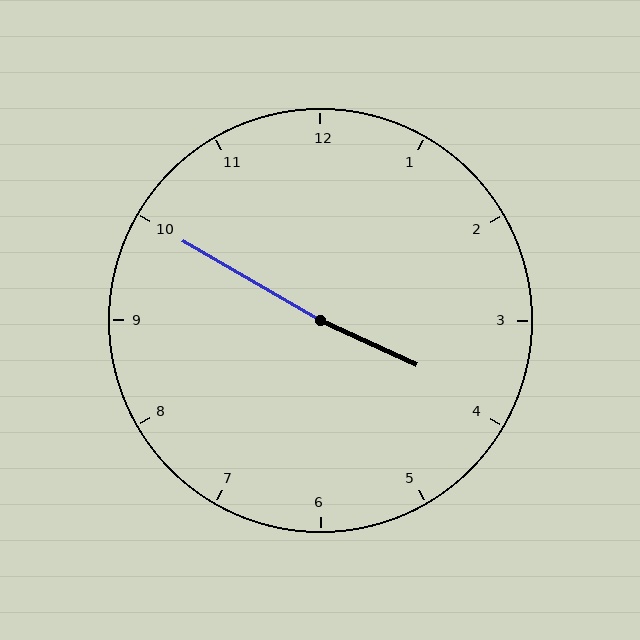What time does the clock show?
3:50.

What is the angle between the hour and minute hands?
Approximately 175 degrees.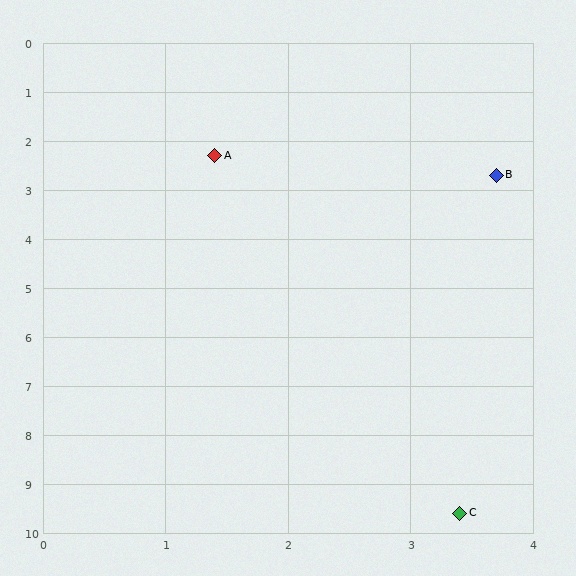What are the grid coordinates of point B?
Point B is at approximately (3.7, 2.7).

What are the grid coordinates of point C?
Point C is at approximately (3.4, 9.6).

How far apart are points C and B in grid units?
Points C and B are about 6.9 grid units apart.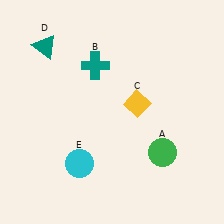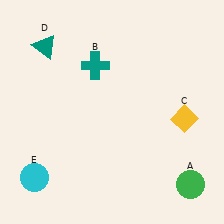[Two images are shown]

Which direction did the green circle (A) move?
The green circle (A) moved down.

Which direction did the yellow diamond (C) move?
The yellow diamond (C) moved right.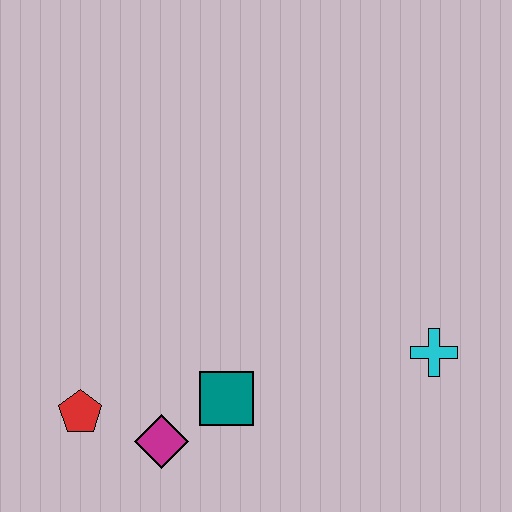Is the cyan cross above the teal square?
Yes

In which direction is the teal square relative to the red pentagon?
The teal square is to the right of the red pentagon.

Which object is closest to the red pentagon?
The magenta diamond is closest to the red pentagon.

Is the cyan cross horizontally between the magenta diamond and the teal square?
No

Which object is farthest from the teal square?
The cyan cross is farthest from the teal square.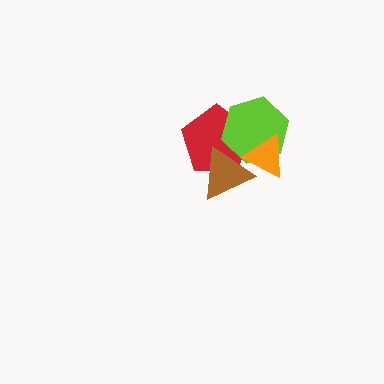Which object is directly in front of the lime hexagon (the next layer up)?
The orange triangle is directly in front of the lime hexagon.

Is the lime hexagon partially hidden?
Yes, it is partially covered by another shape.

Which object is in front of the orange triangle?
The brown triangle is in front of the orange triangle.